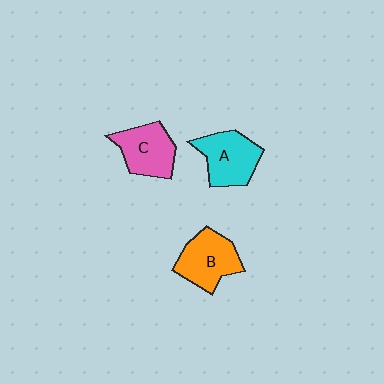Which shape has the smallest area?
Shape C (pink).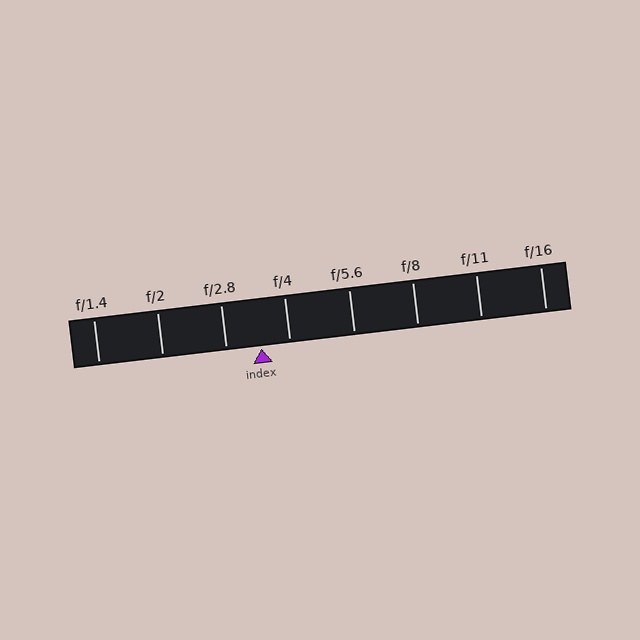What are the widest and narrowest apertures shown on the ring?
The widest aperture shown is f/1.4 and the narrowest is f/16.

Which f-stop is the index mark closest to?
The index mark is closest to f/4.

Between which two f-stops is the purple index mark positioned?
The index mark is between f/2.8 and f/4.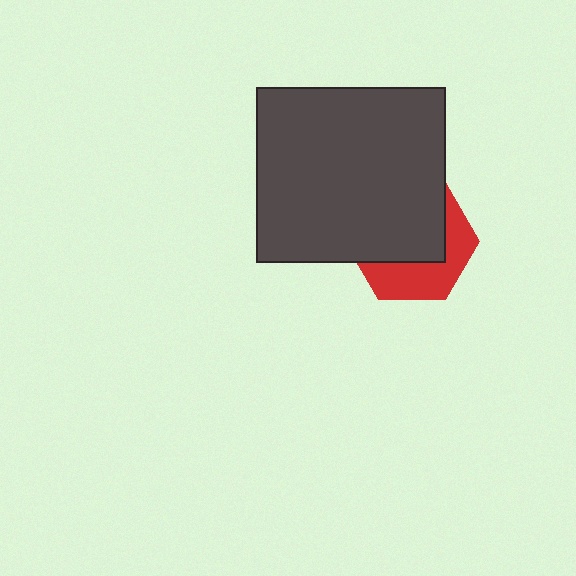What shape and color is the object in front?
The object in front is a dark gray rectangle.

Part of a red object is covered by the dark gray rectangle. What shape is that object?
It is a hexagon.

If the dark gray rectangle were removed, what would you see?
You would see the complete red hexagon.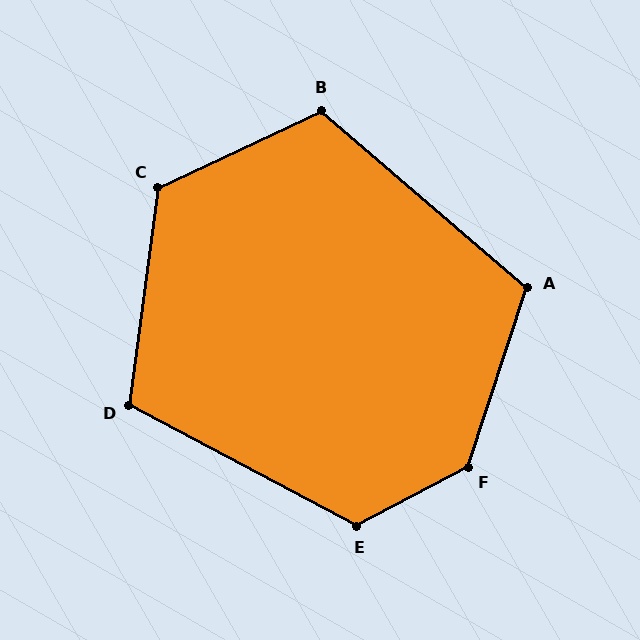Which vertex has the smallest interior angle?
D, at approximately 110 degrees.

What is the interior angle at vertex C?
Approximately 123 degrees (obtuse).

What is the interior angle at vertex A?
Approximately 113 degrees (obtuse).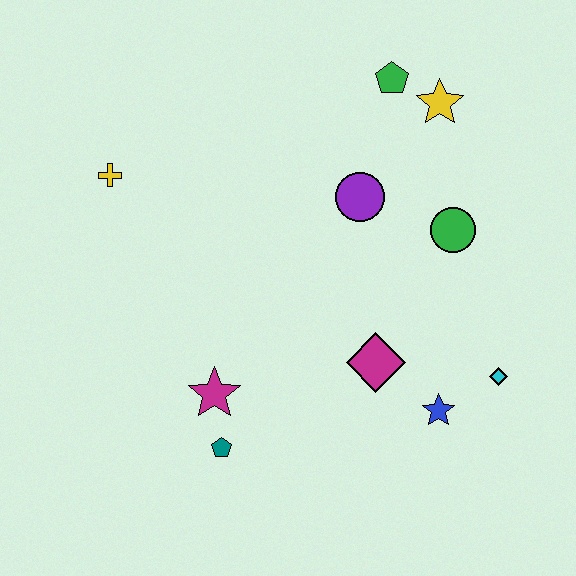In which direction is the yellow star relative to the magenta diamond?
The yellow star is above the magenta diamond.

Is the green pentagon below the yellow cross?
No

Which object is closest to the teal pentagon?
The magenta star is closest to the teal pentagon.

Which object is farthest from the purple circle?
The teal pentagon is farthest from the purple circle.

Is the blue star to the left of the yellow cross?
No